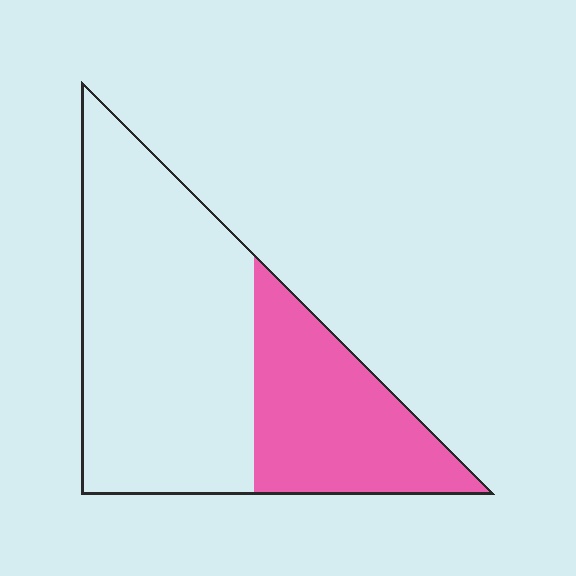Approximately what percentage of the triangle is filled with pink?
Approximately 35%.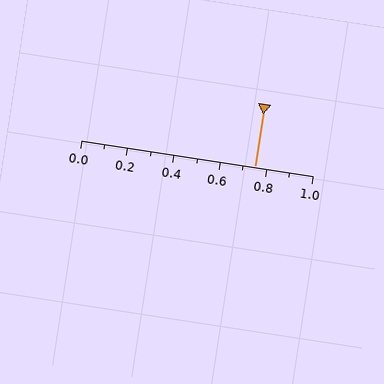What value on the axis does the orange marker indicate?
The marker indicates approximately 0.75.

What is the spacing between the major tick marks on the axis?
The major ticks are spaced 0.2 apart.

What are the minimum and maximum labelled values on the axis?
The axis runs from 0.0 to 1.0.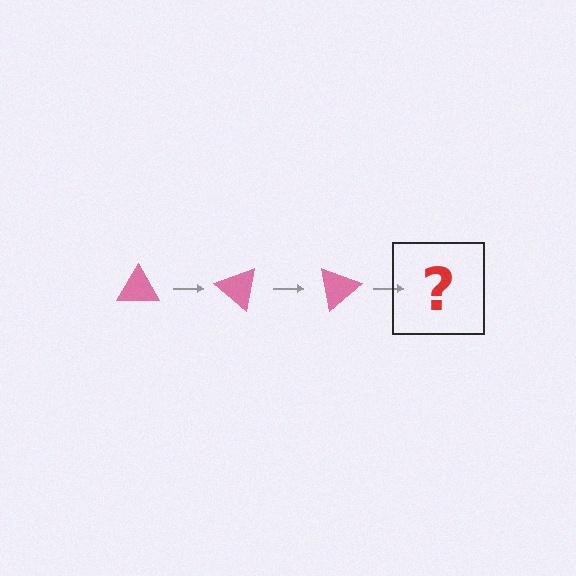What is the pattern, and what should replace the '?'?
The pattern is that the triangle rotates 40 degrees each step. The '?' should be a pink triangle rotated 120 degrees.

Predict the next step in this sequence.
The next step is a pink triangle rotated 120 degrees.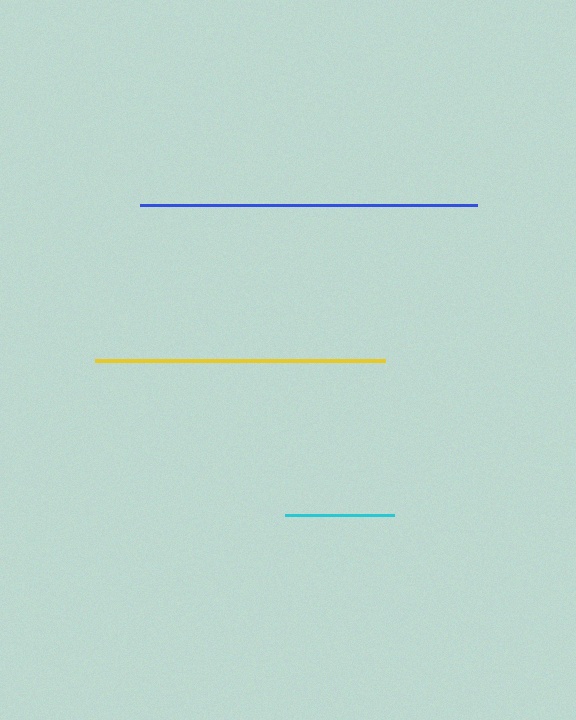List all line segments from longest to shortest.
From longest to shortest: blue, yellow, cyan.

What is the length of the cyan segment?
The cyan segment is approximately 109 pixels long.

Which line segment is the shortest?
The cyan line is the shortest at approximately 109 pixels.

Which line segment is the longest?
The blue line is the longest at approximately 337 pixels.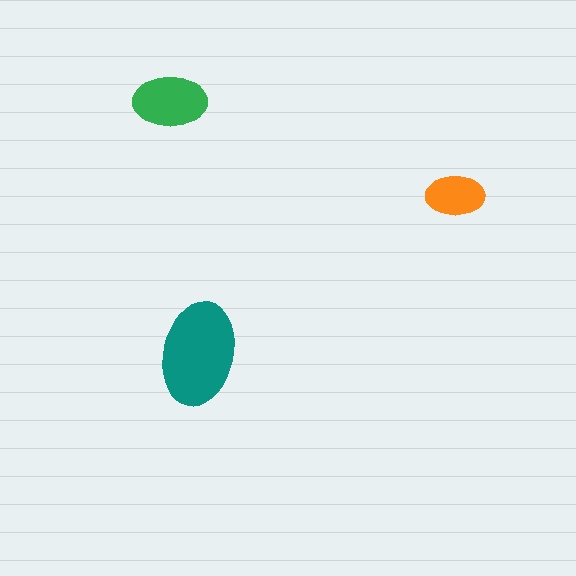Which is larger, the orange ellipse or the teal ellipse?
The teal one.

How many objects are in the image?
There are 3 objects in the image.